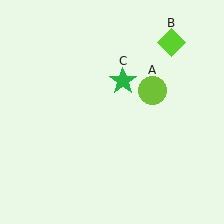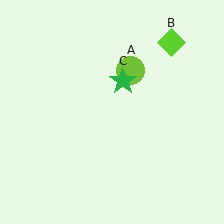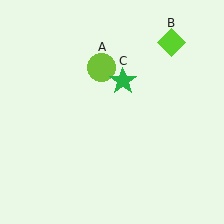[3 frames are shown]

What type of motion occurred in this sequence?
The lime circle (object A) rotated counterclockwise around the center of the scene.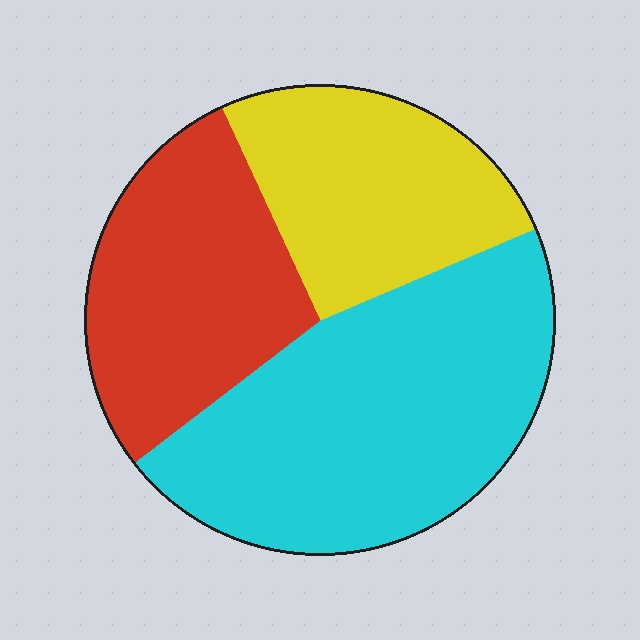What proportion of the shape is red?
Red covers 29% of the shape.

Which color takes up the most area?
Cyan, at roughly 45%.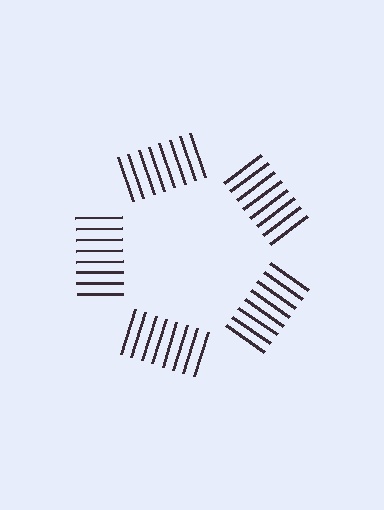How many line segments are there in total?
40 — 8 along each of the 5 edges.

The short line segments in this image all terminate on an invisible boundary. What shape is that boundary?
An illusory pentagon — the line segments terminate on its edges but no continuous stroke is drawn.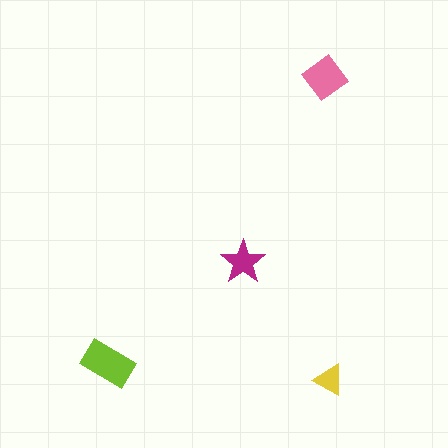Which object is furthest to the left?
The lime rectangle is leftmost.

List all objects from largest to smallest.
The lime rectangle, the pink diamond, the magenta star, the yellow triangle.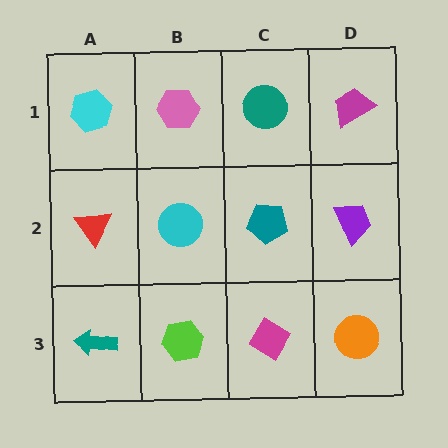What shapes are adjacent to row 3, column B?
A cyan circle (row 2, column B), a teal arrow (row 3, column A), a magenta diamond (row 3, column C).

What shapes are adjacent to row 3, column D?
A purple trapezoid (row 2, column D), a magenta diamond (row 3, column C).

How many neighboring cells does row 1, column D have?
2.